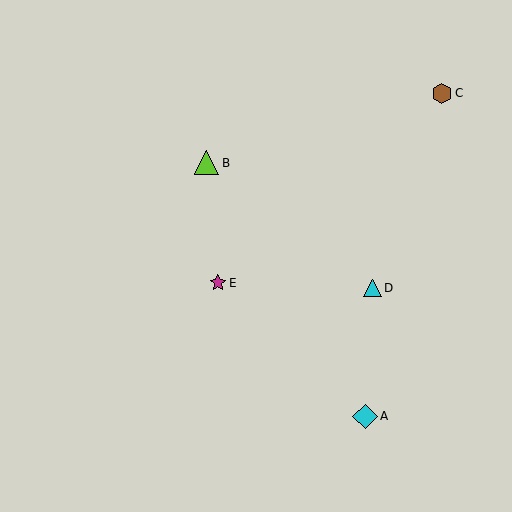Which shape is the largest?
The cyan diamond (labeled A) is the largest.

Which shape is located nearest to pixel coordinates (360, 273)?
The cyan triangle (labeled D) at (373, 288) is nearest to that location.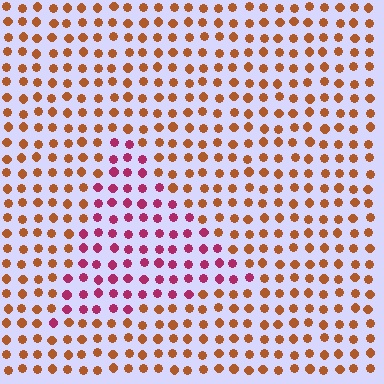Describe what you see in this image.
The image is filled with small brown elements in a uniform arrangement. A triangle-shaped region is visible where the elements are tinted to a slightly different hue, forming a subtle color boundary.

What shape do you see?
I see a triangle.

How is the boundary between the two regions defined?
The boundary is defined purely by a slight shift in hue (about 50 degrees). Spacing, size, and orientation are identical on both sides.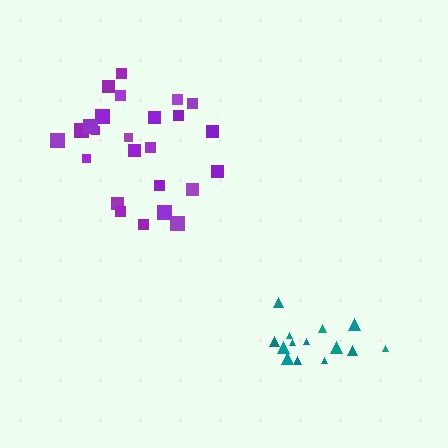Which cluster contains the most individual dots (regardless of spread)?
Purple (26).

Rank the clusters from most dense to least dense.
teal, purple.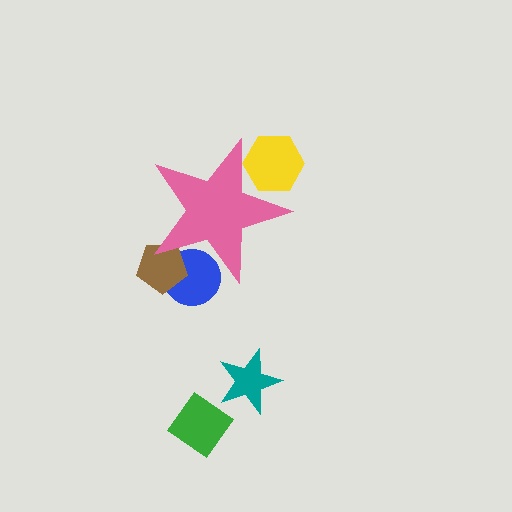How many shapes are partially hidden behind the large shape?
3 shapes are partially hidden.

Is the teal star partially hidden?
No, the teal star is fully visible.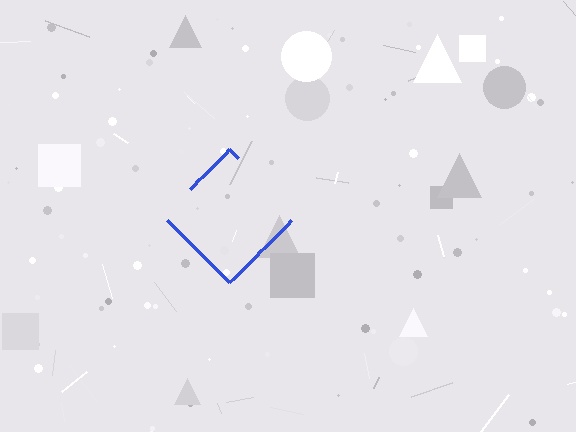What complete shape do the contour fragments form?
The contour fragments form a diamond.